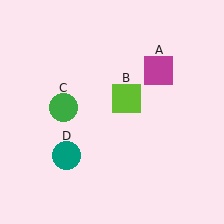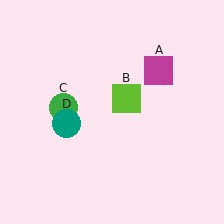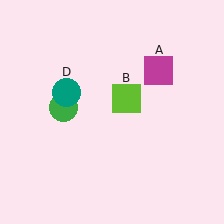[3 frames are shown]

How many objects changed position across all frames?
1 object changed position: teal circle (object D).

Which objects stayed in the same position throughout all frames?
Magenta square (object A) and lime square (object B) and green circle (object C) remained stationary.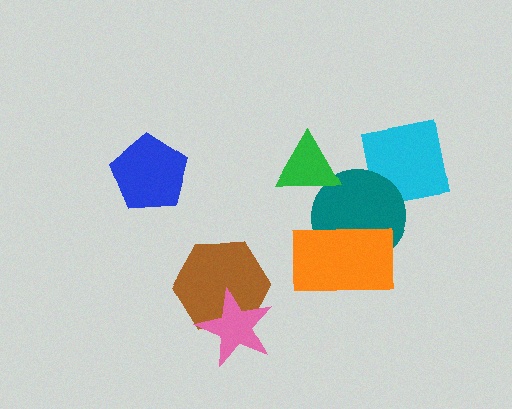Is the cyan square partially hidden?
Yes, it is partially covered by another shape.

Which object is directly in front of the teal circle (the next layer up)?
The orange rectangle is directly in front of the teal circle.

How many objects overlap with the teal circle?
3 objects overlap with the teal circle.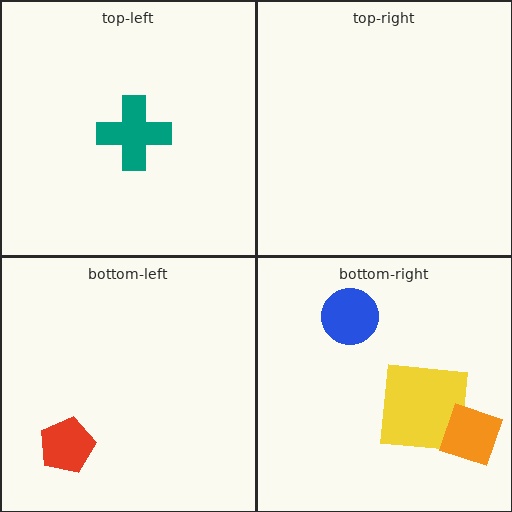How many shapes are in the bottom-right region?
3.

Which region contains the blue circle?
The bottom-right region.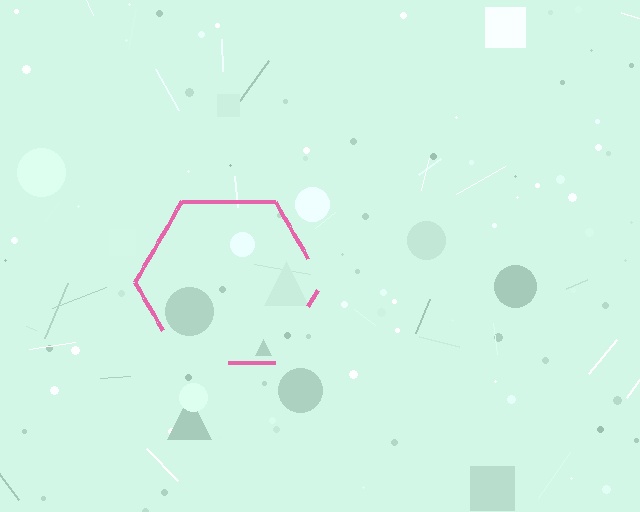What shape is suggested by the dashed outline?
The dashed outline suggests a hexagon.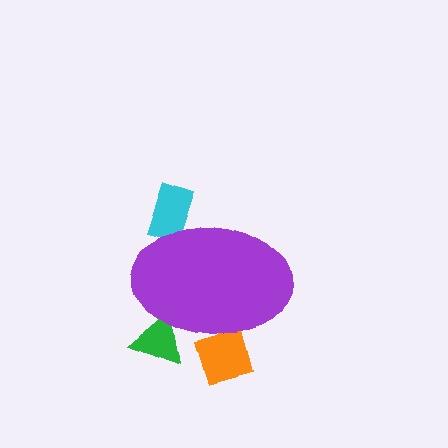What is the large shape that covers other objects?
A purple ellipse.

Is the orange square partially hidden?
Yes, the orange square is partially hidden behind the purple ellipse.